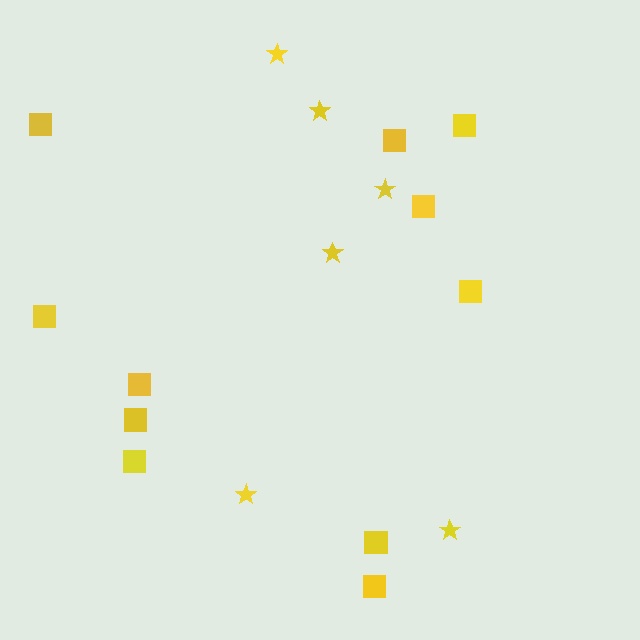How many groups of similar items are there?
There are 2 groups: one group of stars (6) and one group of squares (11).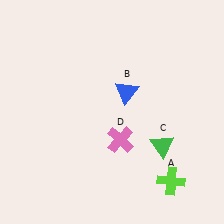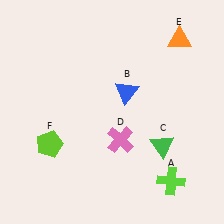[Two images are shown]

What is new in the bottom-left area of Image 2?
A lime pentagon (F) was added in the bottom-left area of Image 2.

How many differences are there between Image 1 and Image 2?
There are 2 differences between the two images.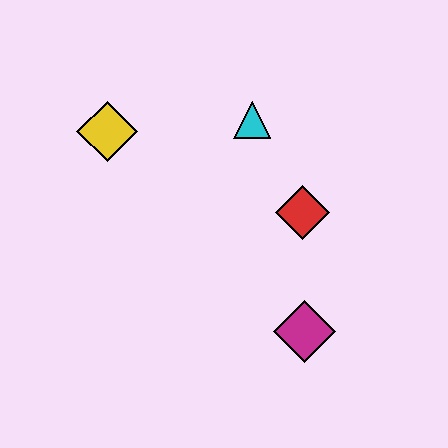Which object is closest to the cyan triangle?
The red diamond is closest to the cyan triangle.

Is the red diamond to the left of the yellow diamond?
No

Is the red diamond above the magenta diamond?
Yes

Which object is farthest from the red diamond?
The yellow diamond is farthest from the red diamond.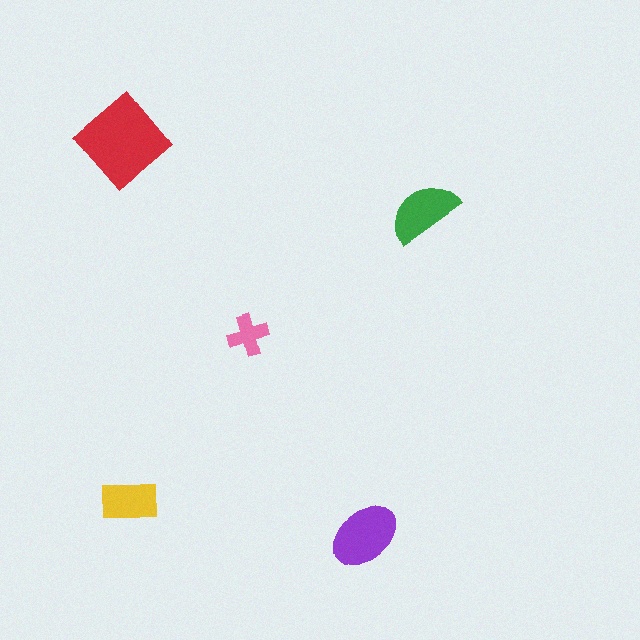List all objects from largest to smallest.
The red diamond, the purple ellipse, the green semicircle, the yellow rectangle, the pink cross.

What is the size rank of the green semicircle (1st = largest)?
3rd.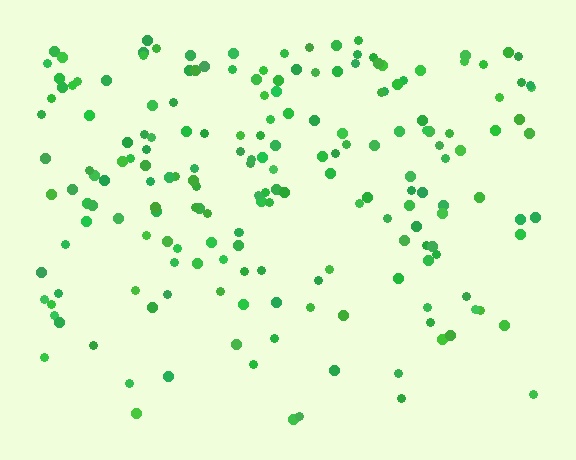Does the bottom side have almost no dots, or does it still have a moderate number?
Still a moderate number, just noticeably fewer than the top.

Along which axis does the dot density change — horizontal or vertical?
Vertical.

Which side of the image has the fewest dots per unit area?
The bottom.